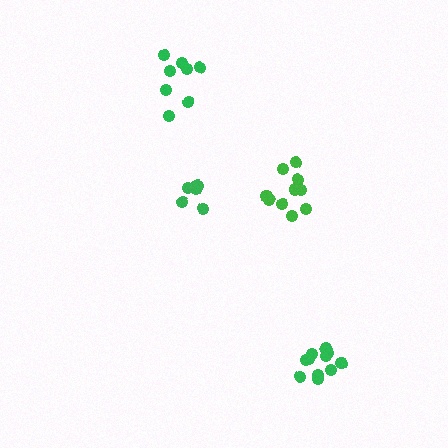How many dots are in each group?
Group 1: 6 dots, Group 2: 11 dots, Group 3: 8 dots, Group 4: 11 dots (36 total).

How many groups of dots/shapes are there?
There are 4 groups.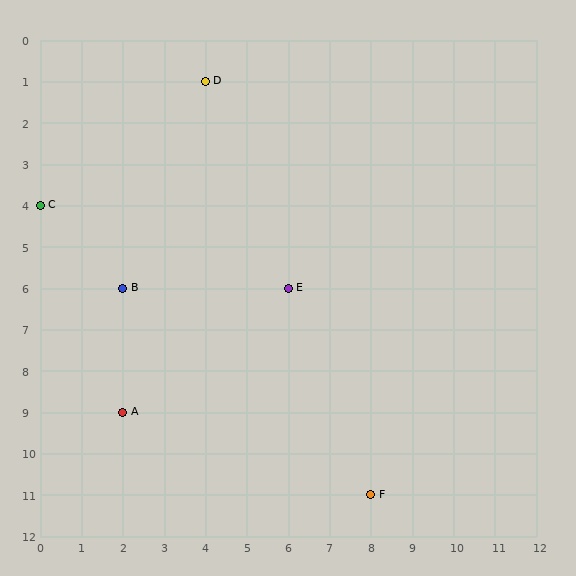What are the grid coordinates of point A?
Point A is at grid coordinates (2, 9).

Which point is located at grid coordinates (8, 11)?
Point F is at (8, 11).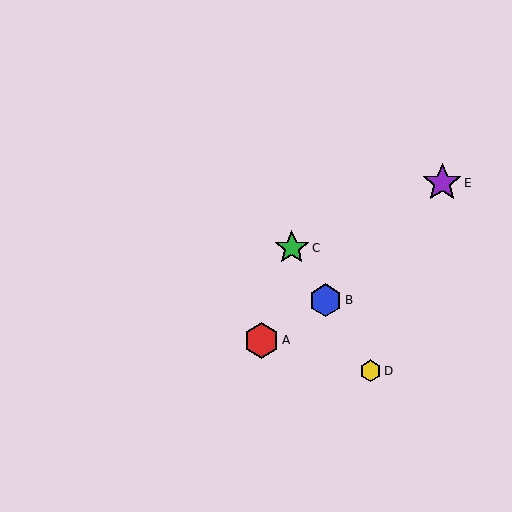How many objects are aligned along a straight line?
3 objects (B, C, D) are aligned along a straight line.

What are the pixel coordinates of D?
Object D is at (370, 371).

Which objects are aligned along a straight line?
Objects B, C, D are aligned along a straight line.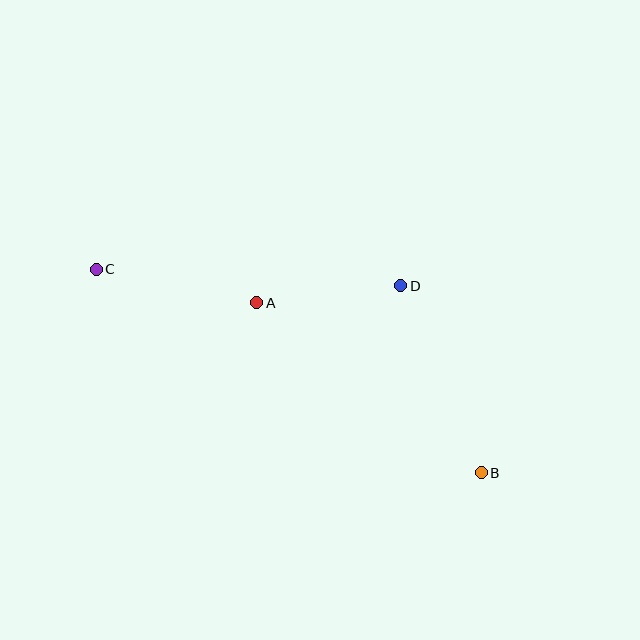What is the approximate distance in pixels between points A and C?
The distance between A and C is approximately 164 pixels.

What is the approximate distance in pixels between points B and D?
The distance between B and D is approximately 203 pixels.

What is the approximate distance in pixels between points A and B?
The distance between A and B is approximately 282 pixels.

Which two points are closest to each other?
Points A and D are closest to each other.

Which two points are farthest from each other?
Points B and C are farthest from each other.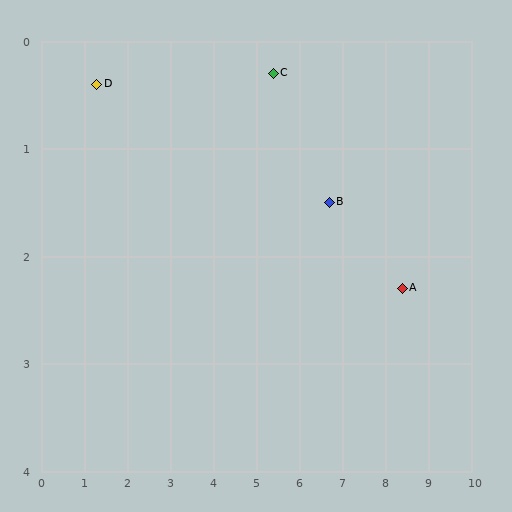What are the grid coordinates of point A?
Point A is at approximately (8.4, 2.3).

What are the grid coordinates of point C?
Point C is at approximately (5.4, 0.3).